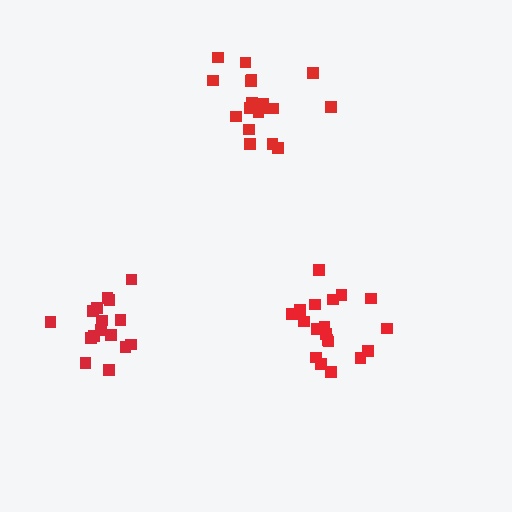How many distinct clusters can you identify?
There are 3 distinct clusters.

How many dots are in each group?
Group 1: 17 dots, Group 2: 18 dots, Group 3: 19 dots (54 total).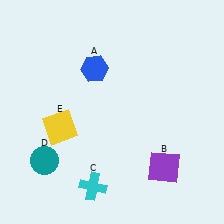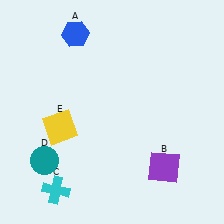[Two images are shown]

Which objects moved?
The objects that moved are: the blue hexagon (A), the cyan cross (C).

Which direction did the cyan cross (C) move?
The cyan cross (C) moved left.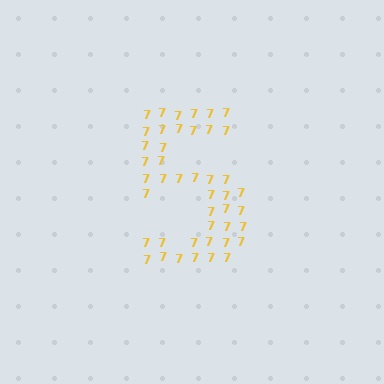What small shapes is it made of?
It is made of small digit 7's.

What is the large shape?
The large shape is the digit 5.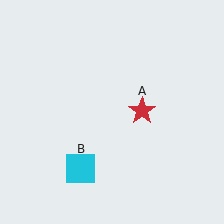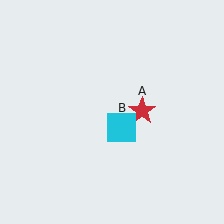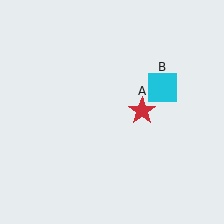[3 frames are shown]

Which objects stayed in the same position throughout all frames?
Red star (object A) remained stationary.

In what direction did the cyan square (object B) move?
The cyan square (object B) moved up and to the right.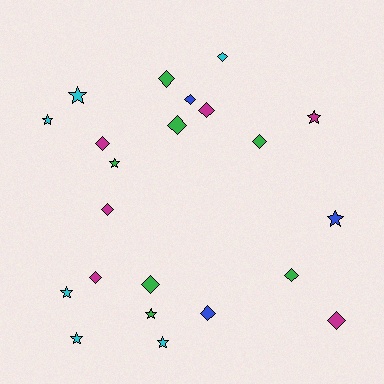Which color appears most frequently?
Green, with 7 objects.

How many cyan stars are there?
There are 5 cyan stars.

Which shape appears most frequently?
Diamond, with 13 objects.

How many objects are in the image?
There are 22 objects.